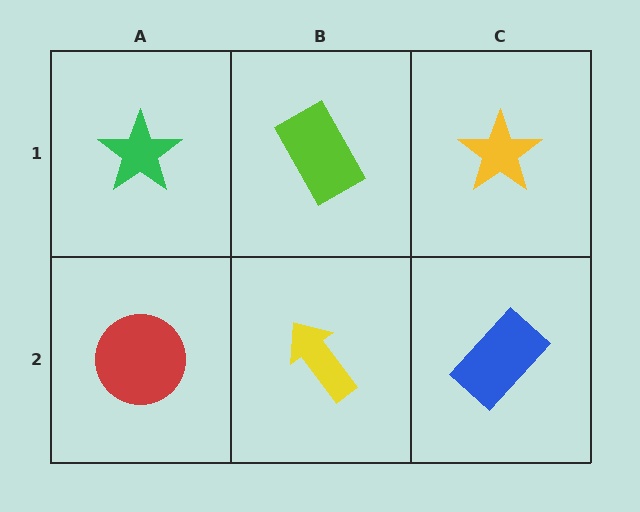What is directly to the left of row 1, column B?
A green star.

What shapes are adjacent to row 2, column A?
A green star (row 1, column A), a yellow arrow (row 2, column B).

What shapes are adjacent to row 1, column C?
A blue rectangle (row 2, column C), a lime rectangle (row 1, column B).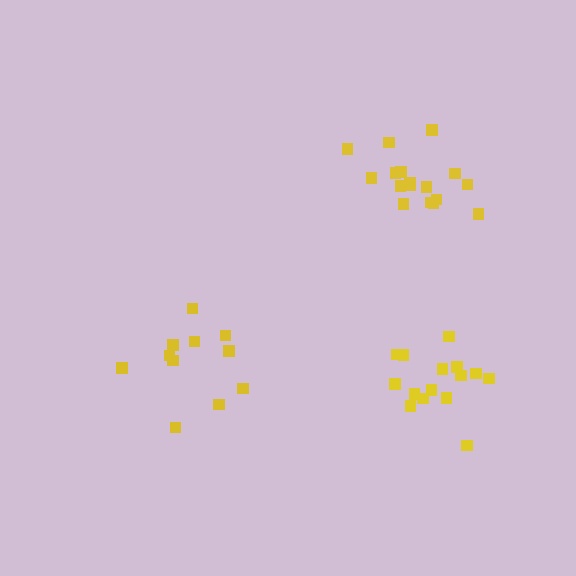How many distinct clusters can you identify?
There are 3 distinct clusters.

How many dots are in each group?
Group 1: 11 dots, Group 2: 15 dots, Group 3: 17 dots (43 total).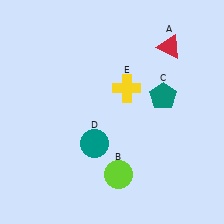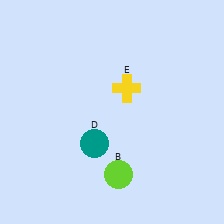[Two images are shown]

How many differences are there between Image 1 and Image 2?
There are 2 differences between the two images.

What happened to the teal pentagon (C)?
The teal pentagon (C) was removed in Image 2. It was in the top-right area of Image 1.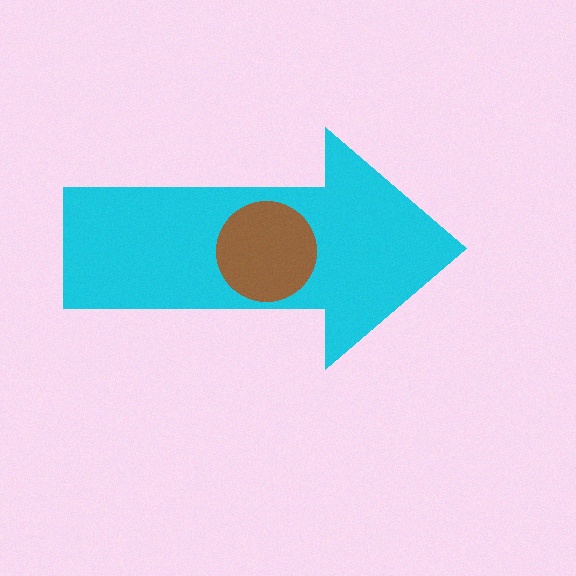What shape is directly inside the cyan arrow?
The brown circle.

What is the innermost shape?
The brown circle.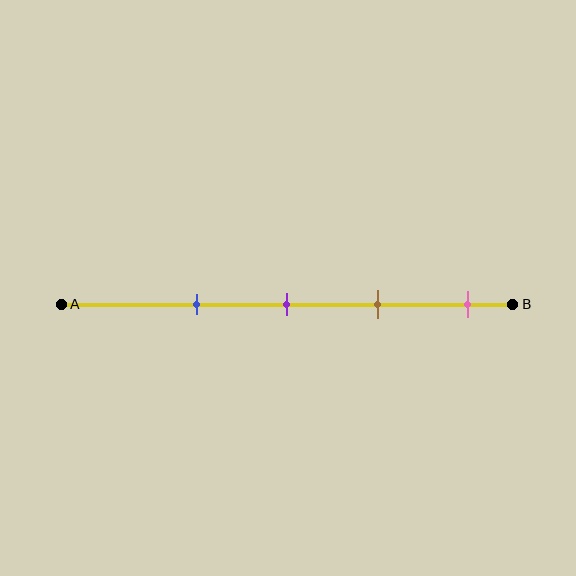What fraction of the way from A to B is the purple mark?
The purple mark is approximately 50% (0.5) of the way from A to B.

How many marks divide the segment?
There are 4 marks dividing the segment.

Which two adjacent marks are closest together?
The purple and brown marks are the closest adjacent pair.